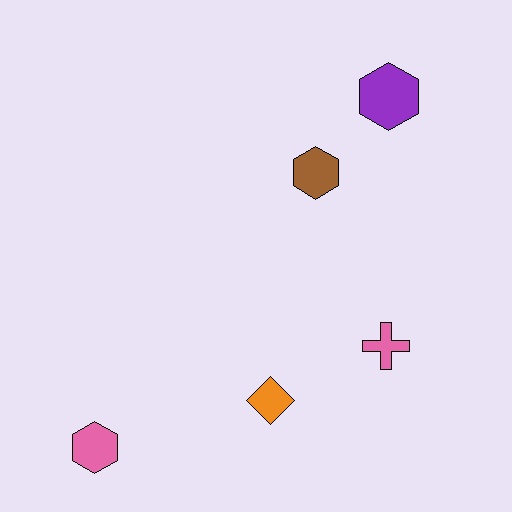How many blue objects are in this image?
There are no blue objects.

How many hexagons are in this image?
There are 3 hexagons.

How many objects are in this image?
There are 5 objects.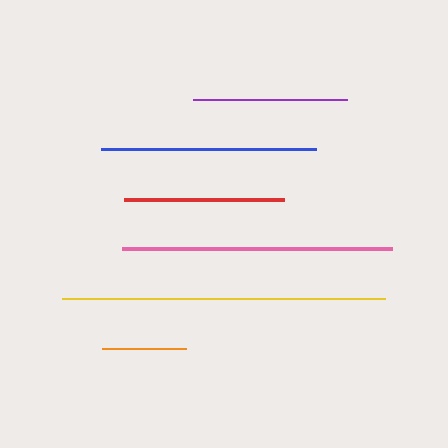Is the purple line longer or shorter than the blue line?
The blue line is longer than the purple line.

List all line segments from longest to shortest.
From longest to shortest: yellow, pink, blue, red, purple, orange.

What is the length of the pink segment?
The pink segment is approximately 269 pixels long.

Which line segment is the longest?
The yellow line is the longest at approximately 323 pixels.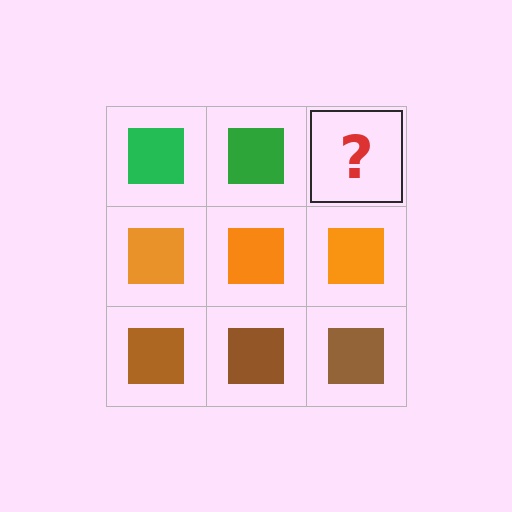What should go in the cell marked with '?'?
The missing cell should contain a green square.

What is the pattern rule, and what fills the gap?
The rule is that each row has a consistent color. The gap should be filled with a green square.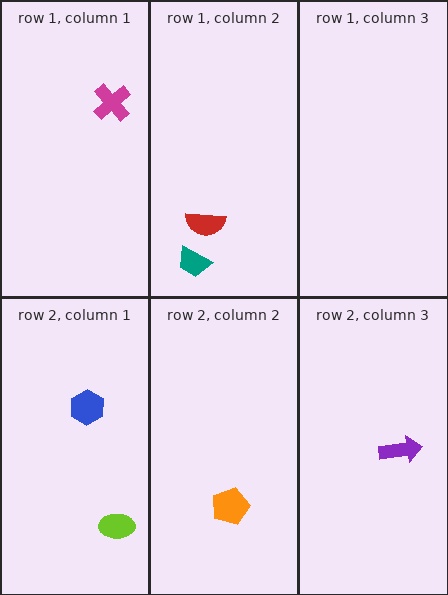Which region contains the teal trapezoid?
The row 1, column 2 region.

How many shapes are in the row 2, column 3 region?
1.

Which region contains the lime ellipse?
The row 2, column 1 region.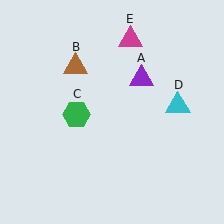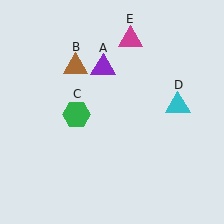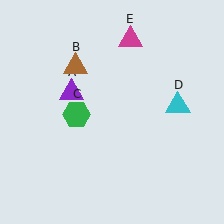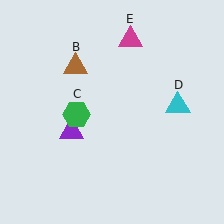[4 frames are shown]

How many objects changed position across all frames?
1 object changed position: purple triangle (object A).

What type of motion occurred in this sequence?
The purple triangle (object A) rotated counterclockwise around the center of the scene.